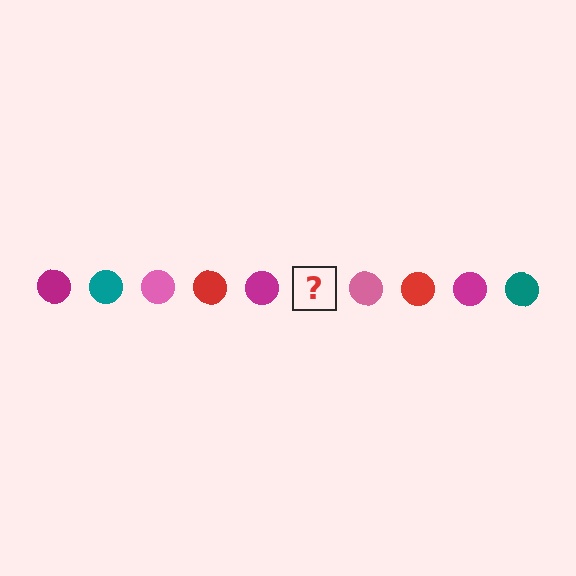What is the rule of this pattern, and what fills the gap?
The rule is that the pattern cycles through magenta, teal, pink, red circles. The gap should be filled with a teal circle.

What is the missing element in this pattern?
The missing element is a teal circle.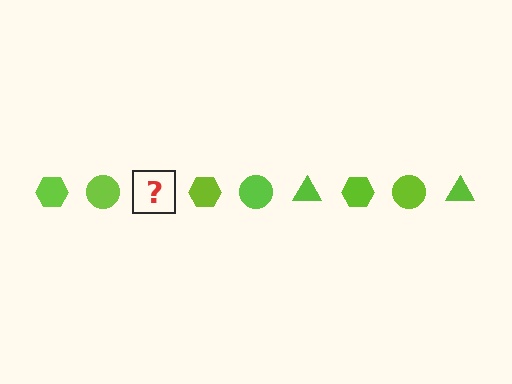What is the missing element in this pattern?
The missing element is a lime triangle.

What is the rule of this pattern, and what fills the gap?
The rule is that the pattern cycles through hexagon, circle, triangle shapes in lime. The gap should be filled with a lime triangle.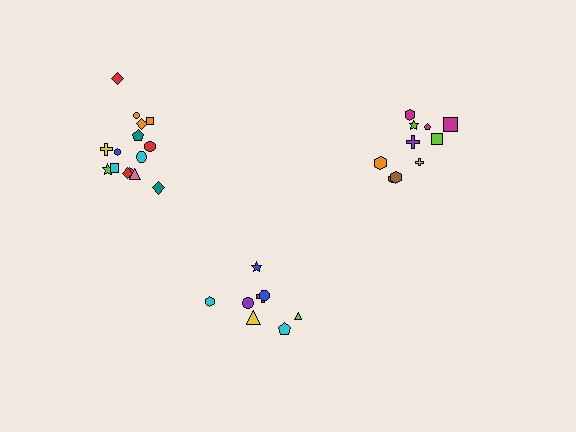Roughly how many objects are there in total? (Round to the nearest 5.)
Roughly 35 objects in total.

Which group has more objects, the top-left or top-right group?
The top-left group.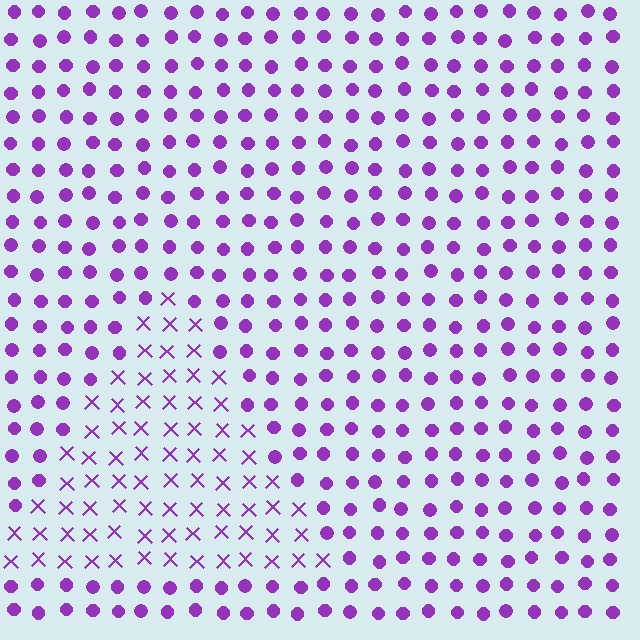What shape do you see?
I see a triangle.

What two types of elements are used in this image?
The image uses X marks inside the triangle region and circles outside it.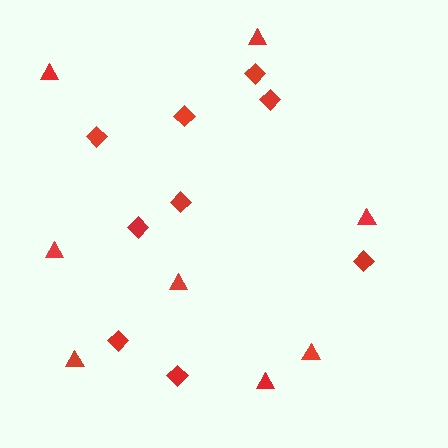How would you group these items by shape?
There are 2 groups: one group of diamonds (9) and one group of triangles (8).